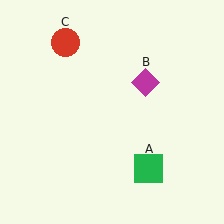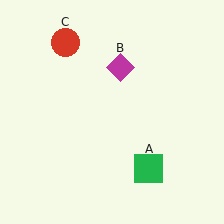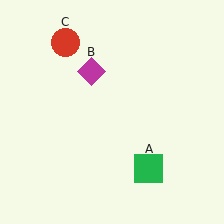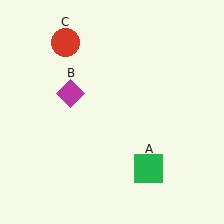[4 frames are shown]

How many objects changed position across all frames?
1 object changed position: magenta diamond (object B).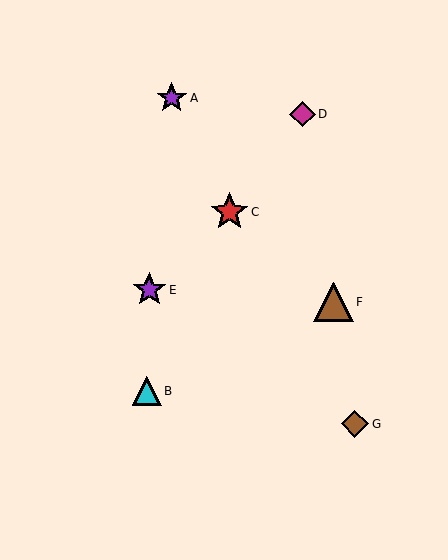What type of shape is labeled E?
Shape E is a purple star.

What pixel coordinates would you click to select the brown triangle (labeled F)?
Click at (333, 302) to select the brown triangle F.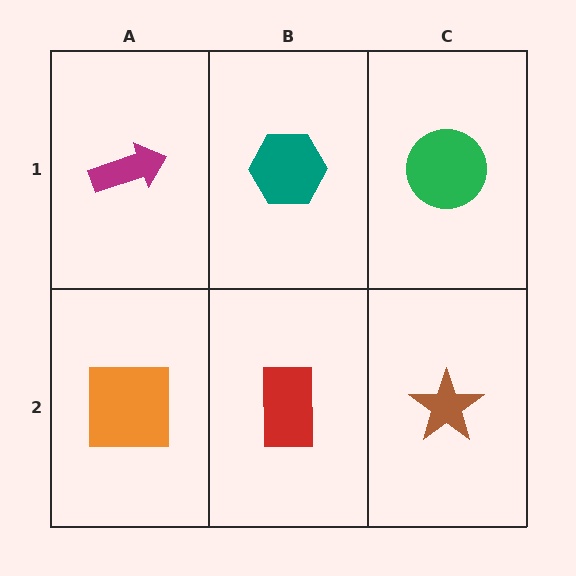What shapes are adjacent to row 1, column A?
An orange square (row 2, column A), a teal hexagon (row 1, column B).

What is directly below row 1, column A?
An orange square.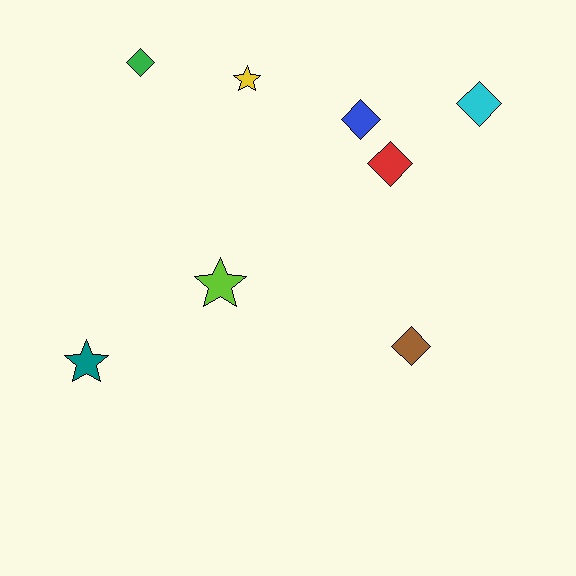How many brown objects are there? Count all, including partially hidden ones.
There is 1 brown object.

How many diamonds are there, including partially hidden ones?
There are 5 diamonds.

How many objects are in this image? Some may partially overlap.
There are 8 objects.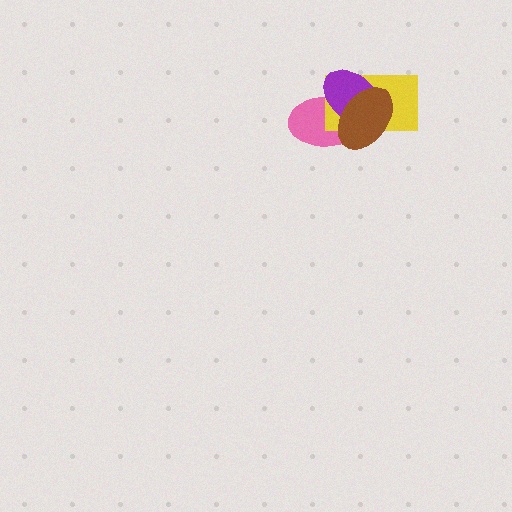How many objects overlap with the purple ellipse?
3 objects overlap with the purple ellipse.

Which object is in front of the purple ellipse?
The brown ellipse is in front of the purple ellipse.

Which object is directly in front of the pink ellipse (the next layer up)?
The yellow rectangle is directly in front of the pink ellipse.